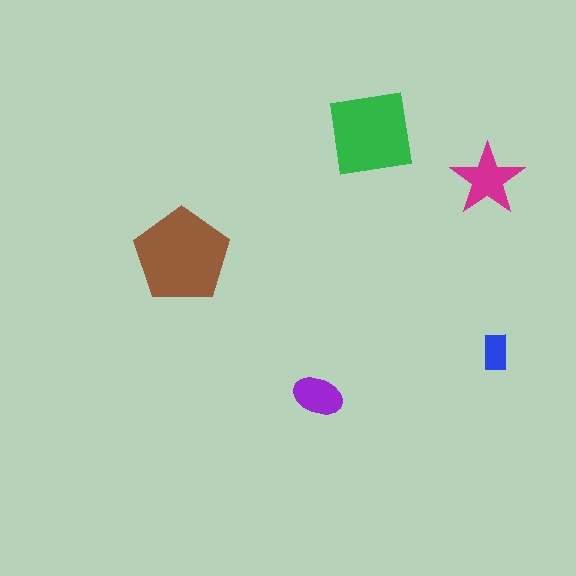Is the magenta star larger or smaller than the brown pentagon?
Smaller.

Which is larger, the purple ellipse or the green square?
The green square.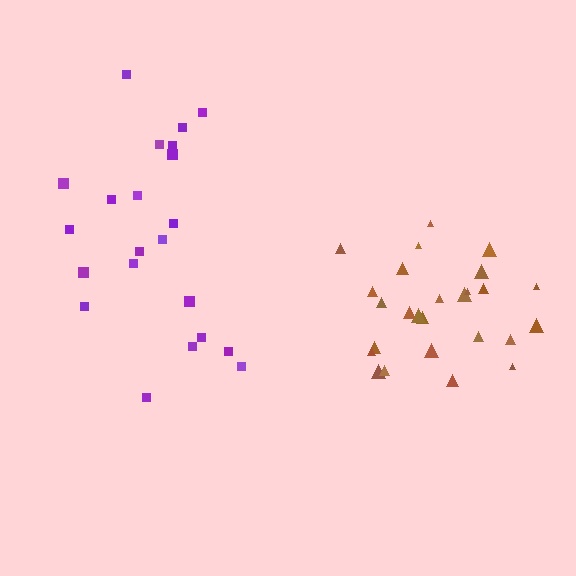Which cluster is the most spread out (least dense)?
Purple.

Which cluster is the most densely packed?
Brown.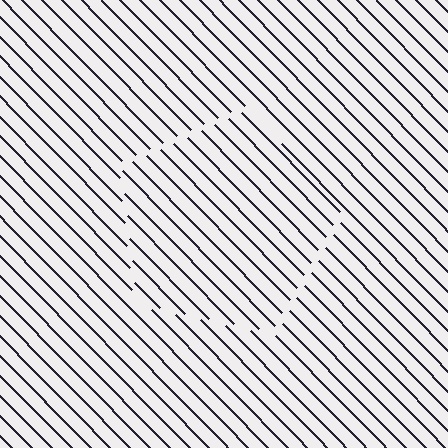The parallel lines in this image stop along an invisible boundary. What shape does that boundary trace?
An illusory pentagon. The interior of the shape contains the same grating, shifted by half a period — the contour is defined by the phase discontinuity where line-ends from the inner and outer gratings abut.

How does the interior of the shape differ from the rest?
The interior of the shape contains the same grating, shifted by half a period — the contour is defined by the phase discontinuity where line-ends from the inner and outer gratings abut.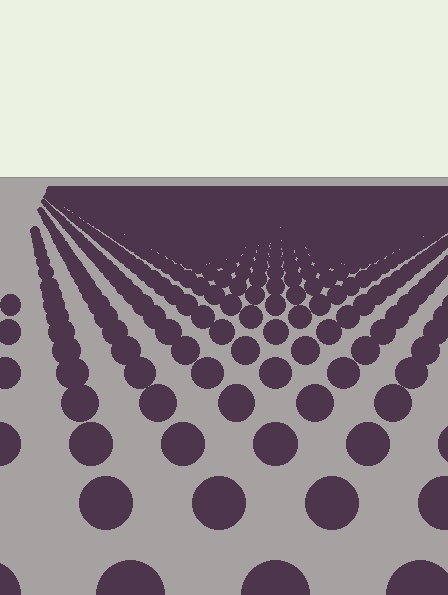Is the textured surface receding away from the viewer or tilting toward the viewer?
The surface is receding away from the viewer. Texture elements get smaller and denser toward the top.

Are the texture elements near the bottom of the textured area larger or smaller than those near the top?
Larger. Near the bottom, elements are closer to the viewer and appear at a bigger on-screen size.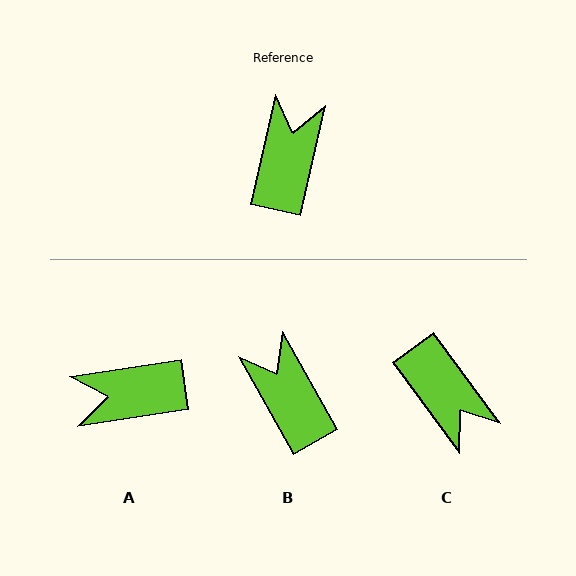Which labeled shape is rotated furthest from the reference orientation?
C, about 131 degrees away.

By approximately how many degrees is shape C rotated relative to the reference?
Approximately 131 degrees clockwise.